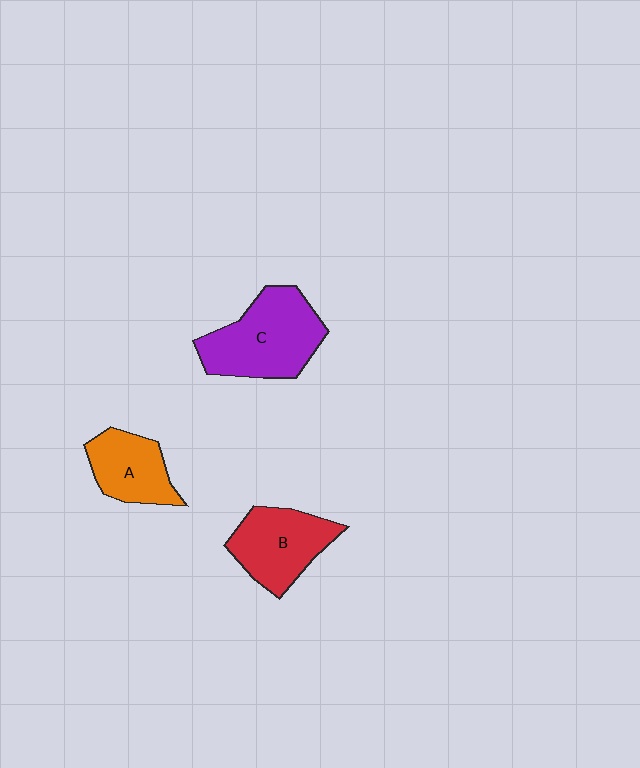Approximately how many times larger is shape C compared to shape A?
Approximately 1.6 times.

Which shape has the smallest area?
Shape A (orange).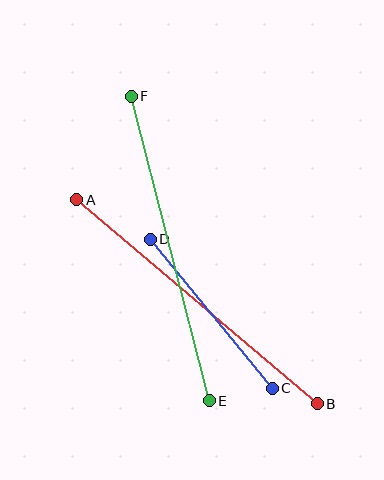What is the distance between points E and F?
The distance is approximately 314 pixels.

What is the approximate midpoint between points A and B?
The midpoint is at approximately (197, 302) pixels.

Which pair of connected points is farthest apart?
Points A and B are farthest apart.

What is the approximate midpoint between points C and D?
The midpoint is at approximately (211, 314) pixels.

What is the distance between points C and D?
The distance is approximately 192 pixels.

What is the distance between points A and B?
The distance is approximately 315 pixels.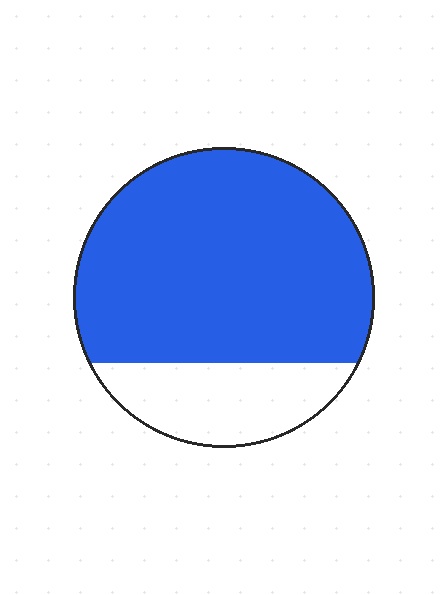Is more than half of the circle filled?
Yes.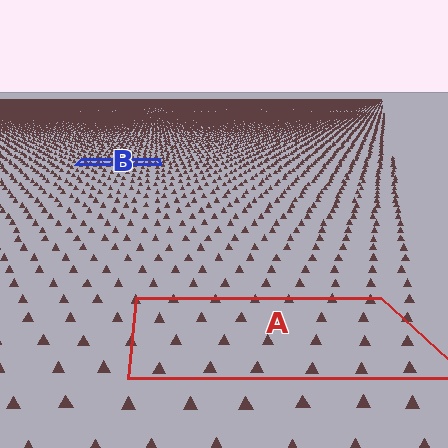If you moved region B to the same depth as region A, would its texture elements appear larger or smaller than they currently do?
They would appear larger. At a closer depth, the same texture elements are projected at a bigger on-screen size.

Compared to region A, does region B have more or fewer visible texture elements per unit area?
Region B has more texture elements per unit area — they are packed more densely because it is farther away.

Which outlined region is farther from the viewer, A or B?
Region B is farther from the viewer — the texture elements inside it appear smaller and more densely packed.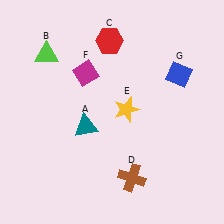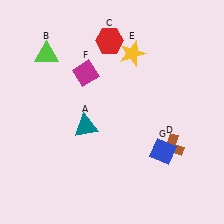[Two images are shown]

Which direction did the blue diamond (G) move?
The blue diamond (G) moved down.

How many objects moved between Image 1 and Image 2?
3 objects moved between the two images.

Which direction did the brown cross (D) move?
The brown cross (D) moved right.